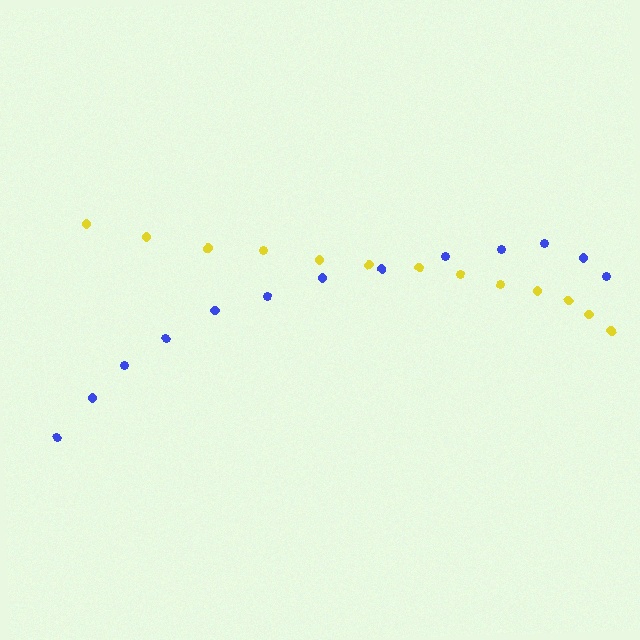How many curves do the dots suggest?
There are 2 distinct paths.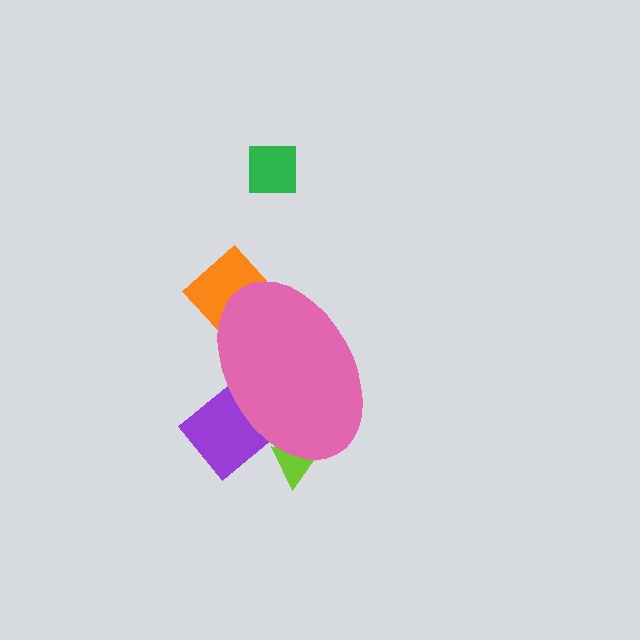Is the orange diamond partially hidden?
Yes, the orange diamond is partially hidden behind the pink ellipse.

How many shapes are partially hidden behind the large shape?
3 shapes are partially hidden.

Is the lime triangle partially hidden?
Yes, the lime triangle is partially hidden behind the pink ellipse.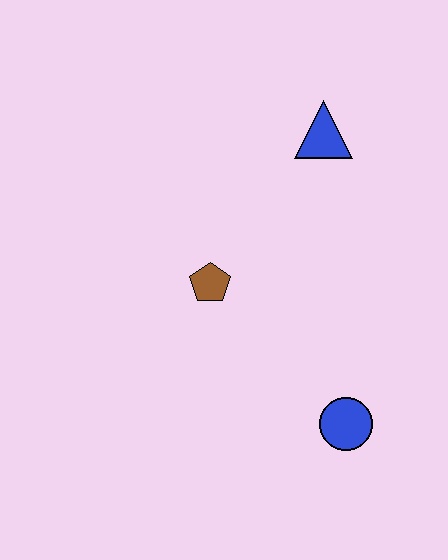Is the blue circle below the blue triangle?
Yes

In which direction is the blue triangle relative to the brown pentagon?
The blue triangle is above the brown pentagon.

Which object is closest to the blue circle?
The brown pentagon is closest to the blue circle.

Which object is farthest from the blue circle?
The blue triangle is farthest from the blue circle.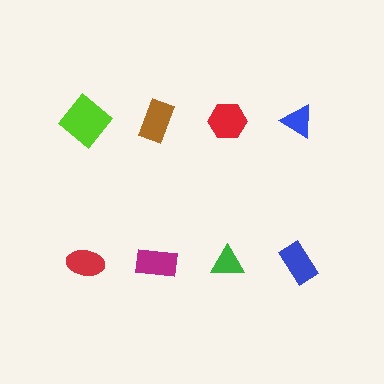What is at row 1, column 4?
A blue triangle.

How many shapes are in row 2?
4 shapes.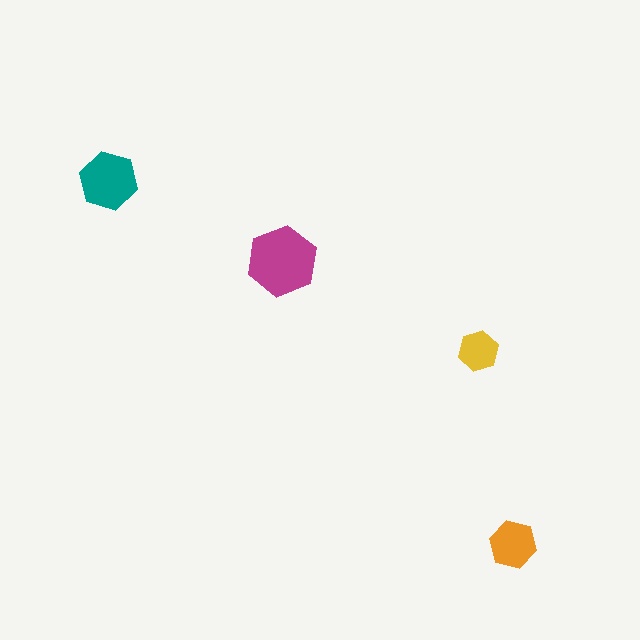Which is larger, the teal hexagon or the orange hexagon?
The teal one.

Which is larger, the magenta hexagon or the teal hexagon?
The magenta one.